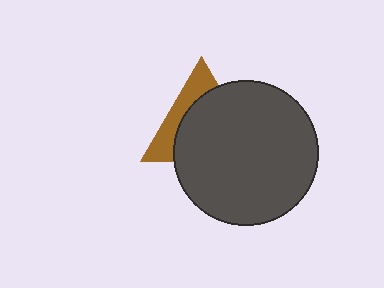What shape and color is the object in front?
The object in front is a dark gray circle.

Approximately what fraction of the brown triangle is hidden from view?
Roughly 66% of the brown triangle is hidden behind the dark gray circle.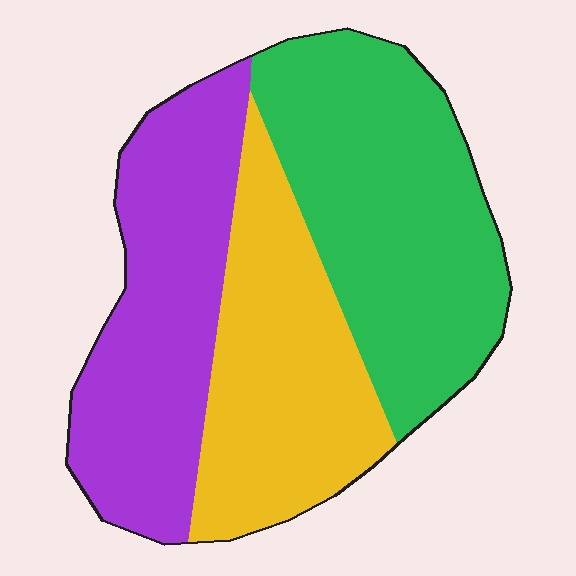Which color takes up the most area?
Green, at roughly 40%.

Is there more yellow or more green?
Green.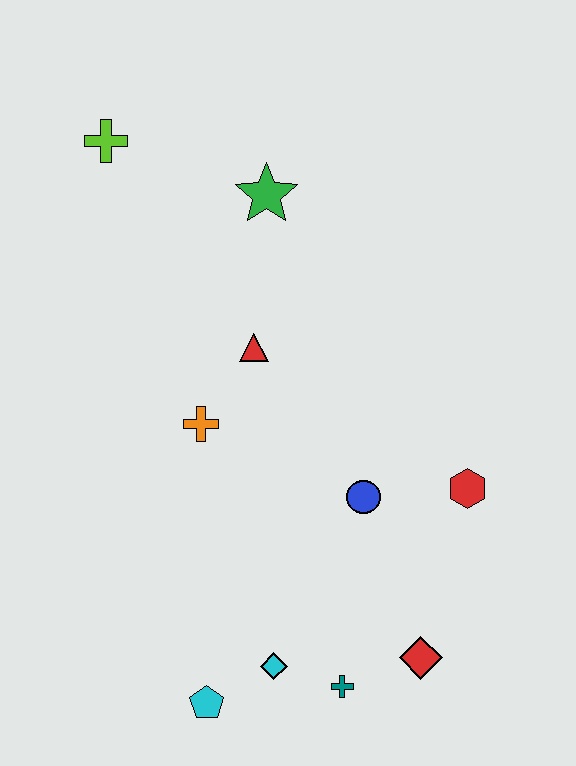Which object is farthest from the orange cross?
The red diamond is farthest from the orange cross.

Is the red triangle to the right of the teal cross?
No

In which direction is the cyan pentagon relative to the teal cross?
The cyan pentagon is to the left of the teal cross.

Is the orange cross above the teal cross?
Yes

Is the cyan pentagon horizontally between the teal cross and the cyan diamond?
No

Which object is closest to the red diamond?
The teal cross is closest to the red diamond.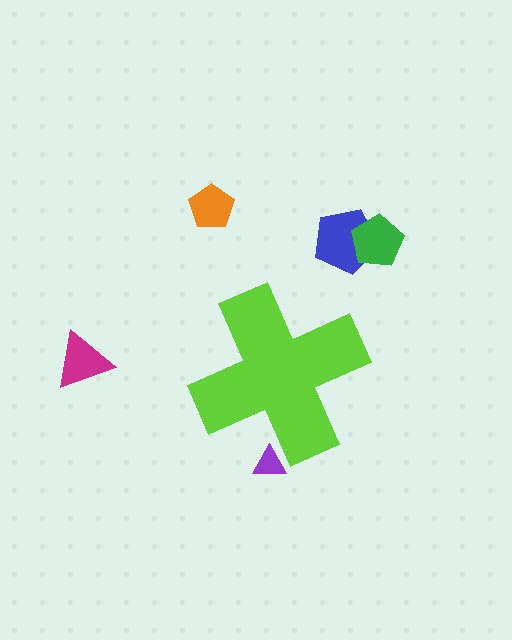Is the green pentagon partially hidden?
No, the green pentagon is fully visible.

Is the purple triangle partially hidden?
Yes, the purple triangle is partially hidden behind the lime cross.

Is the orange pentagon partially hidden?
No, the orange pentagon is fully visible.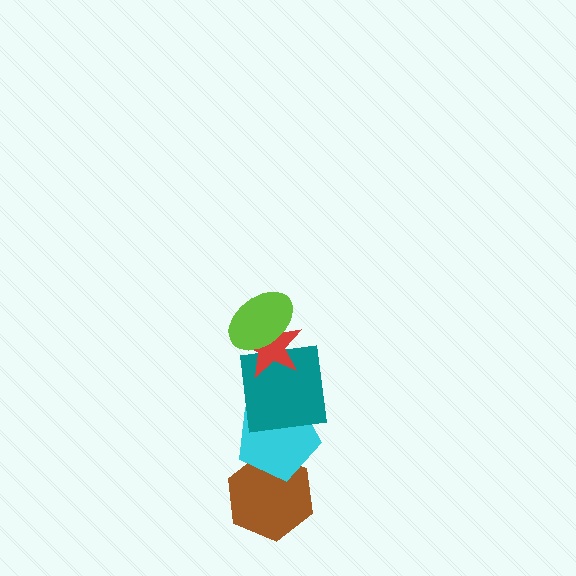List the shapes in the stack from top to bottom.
From top to bottom: the lime ellipse, the red star, the teal square, the cyan pentagon, the brown hexagon.